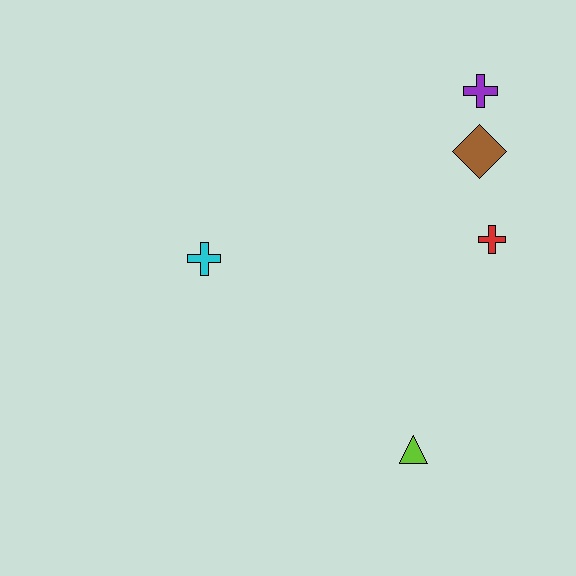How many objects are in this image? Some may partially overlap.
There are 5 objects.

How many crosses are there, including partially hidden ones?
There are 3 crosses.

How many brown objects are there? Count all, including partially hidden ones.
There is 1 brown object.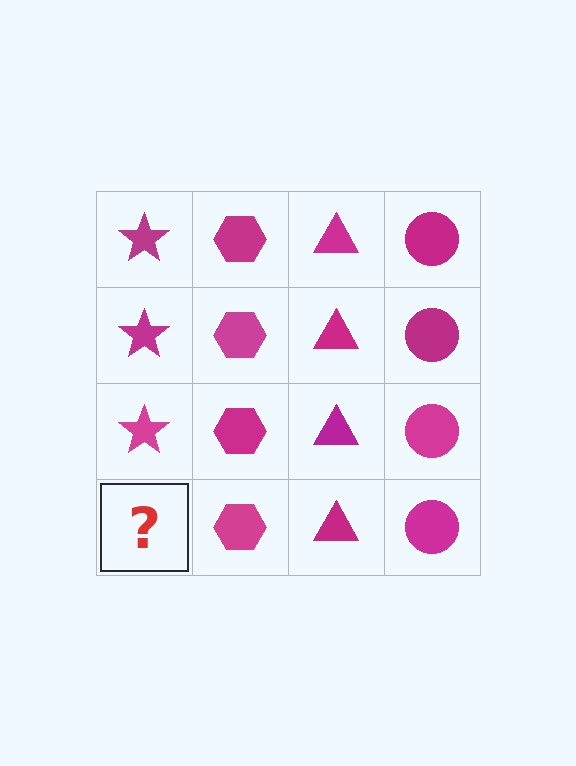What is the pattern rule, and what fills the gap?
The rule is that each column has a consistent shape. The gap should be filled with a magenta star.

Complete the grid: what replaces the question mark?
The question mark should be replaced with a magenta star.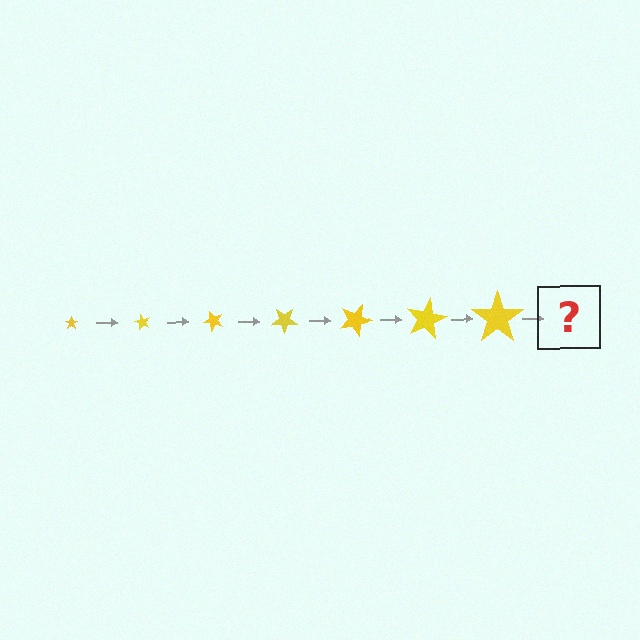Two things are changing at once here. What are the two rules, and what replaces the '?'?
The two rules are that the star grows larger each step and it rotates 60 degrees each step. The '?' should be a star, larger than the previous one and rotated 420 degrees from the start.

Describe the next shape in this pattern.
It should be a star, larger than the previous one and rotated 420 degrees from the start.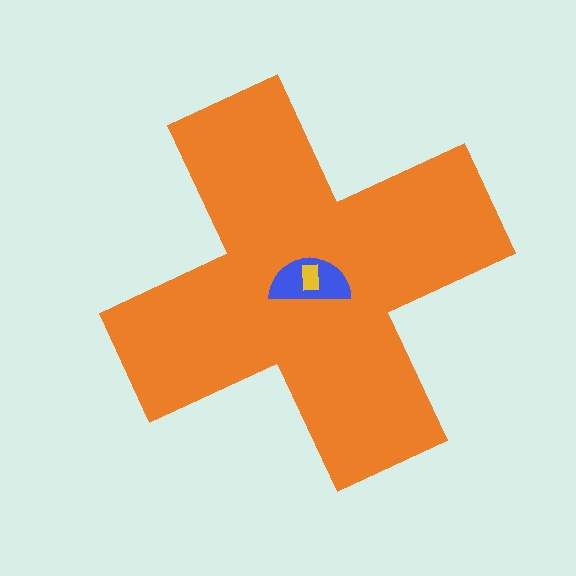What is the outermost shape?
The orange cross.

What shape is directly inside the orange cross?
The blue semicircle.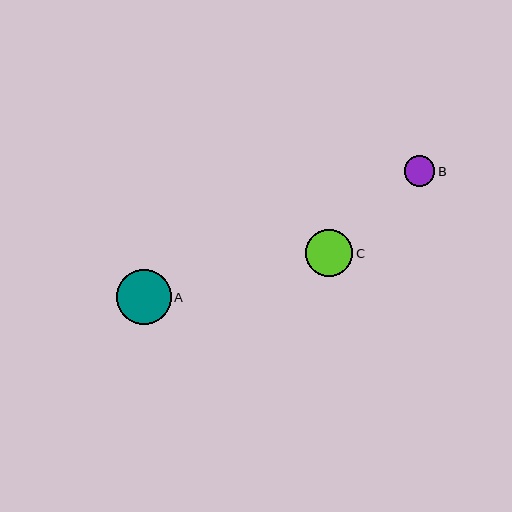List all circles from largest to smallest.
From largest to smallest: A, C, B.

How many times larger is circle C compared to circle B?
Circle C is approximately 1.5 times the size of circle B.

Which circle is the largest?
Circle A is the largest with a size of approximately 54 pixels.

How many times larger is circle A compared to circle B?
Circle A is approximately 1.8 times the size of circle B.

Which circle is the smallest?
Circle B is the smallest with a size of approximately 31 pixels.